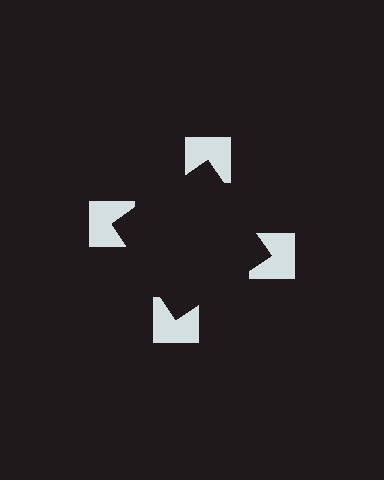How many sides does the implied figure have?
4 sides.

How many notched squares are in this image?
There are 4 — one at each vertex of the illusory square.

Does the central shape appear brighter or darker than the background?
It typically appears slightly darker than the background, even though no actual brightness change is drawn.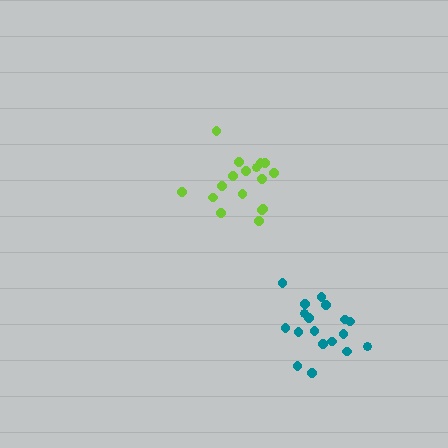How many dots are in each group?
Group 1: 17 dots, Group 2: 18 dots (35 total).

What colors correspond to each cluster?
The clusters are colored: lime, teal.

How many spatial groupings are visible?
There are 2 spatial groupings.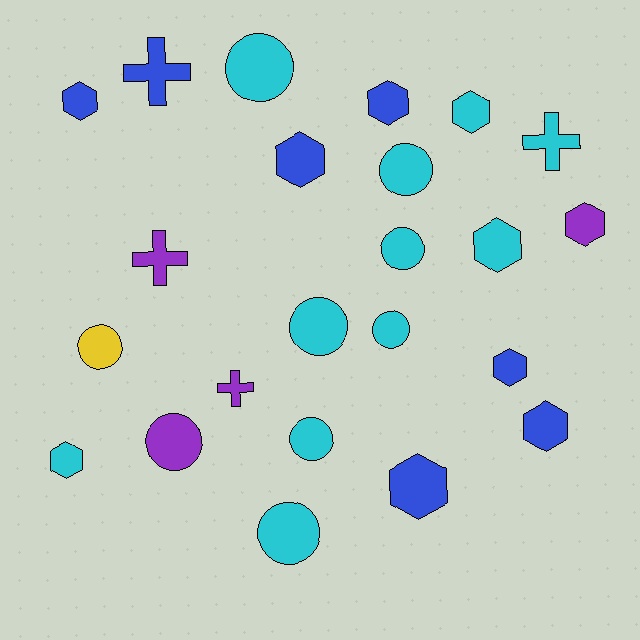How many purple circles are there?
There is 1 purple circle.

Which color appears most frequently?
Cyan, with 11 objects.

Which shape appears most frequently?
Hexagon, with 10 objects.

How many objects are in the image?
There are 23 objects.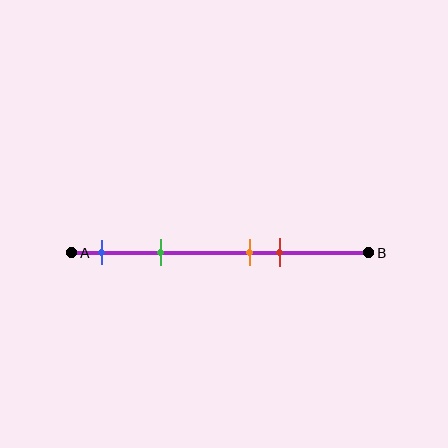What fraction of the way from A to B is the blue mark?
The blue mark is approximately 10% (0.1) of the way from A to B.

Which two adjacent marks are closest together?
The orange and red marks are the closest adjacent pair.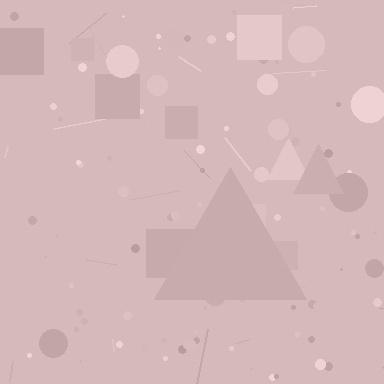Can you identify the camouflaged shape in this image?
The camouflaged shape is a triangle.